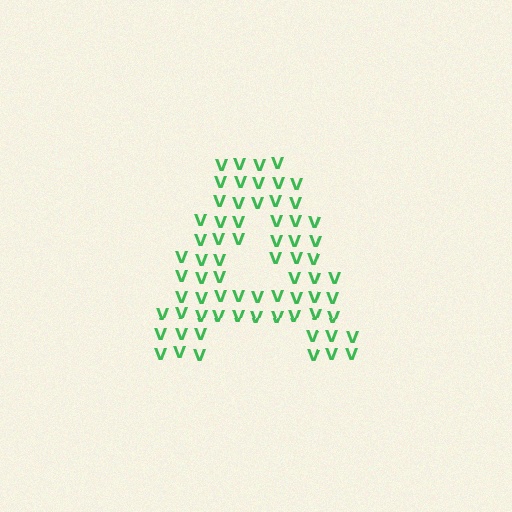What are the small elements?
The small elements are letter V's.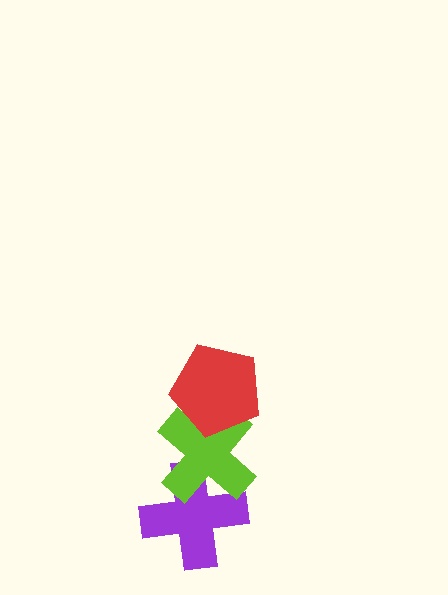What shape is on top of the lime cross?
The red pentagon is on top of the lime cross.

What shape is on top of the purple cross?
The lime cross is on top of the purple cross.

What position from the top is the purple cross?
The purple cross is 3rd from the top.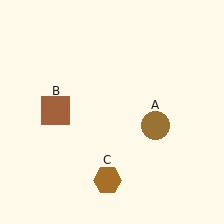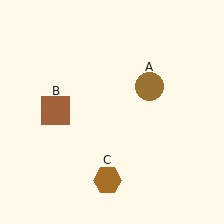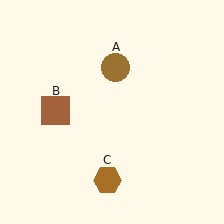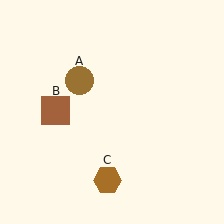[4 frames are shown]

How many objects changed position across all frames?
1 object changed position: brown circle (object A).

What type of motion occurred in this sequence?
The brown circle (object A) rotated counterclockwise around the center of the scene.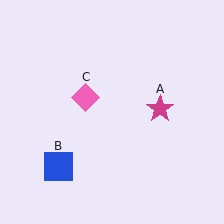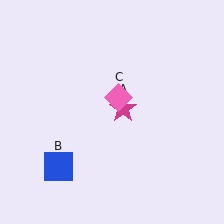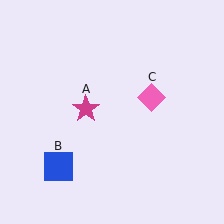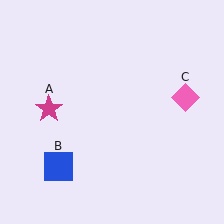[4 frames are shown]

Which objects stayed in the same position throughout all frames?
Blue square (object B) remained stationary.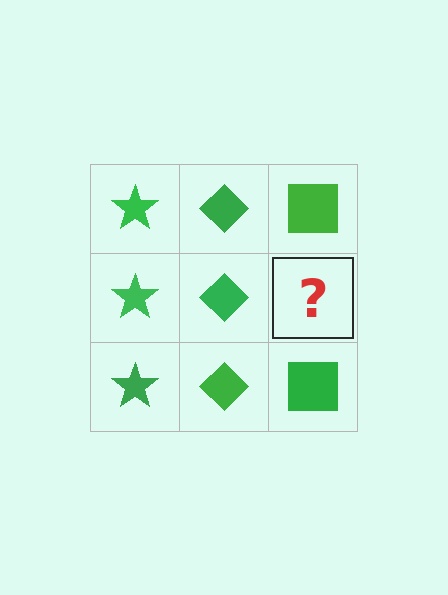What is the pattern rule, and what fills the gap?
The rule is that each column has a consistent shape. The gap should be filled with a green square.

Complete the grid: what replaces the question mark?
The question mark should be replaced with a green square.